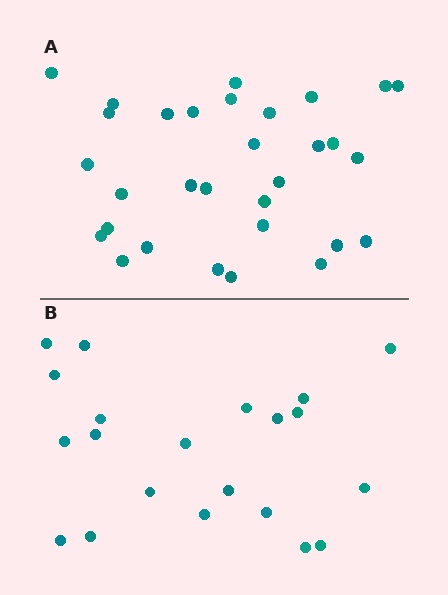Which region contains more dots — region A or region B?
Region A (the top region) has more dots.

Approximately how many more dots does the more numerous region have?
Region A has roughly 10 or so more dots than region B.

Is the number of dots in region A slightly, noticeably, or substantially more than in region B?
Region A has substantially more. The ratio is roughly 1.5 to 1.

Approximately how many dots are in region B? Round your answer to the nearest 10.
About 20 dots. (The exact count is 21, which rounds to 20.)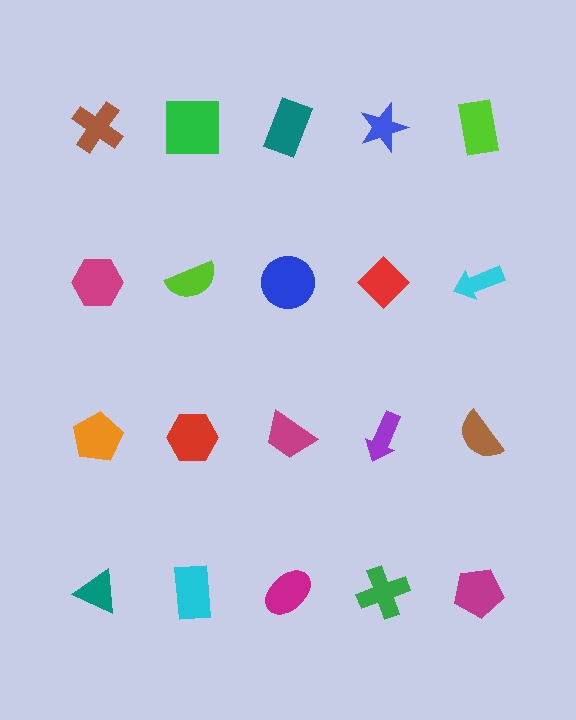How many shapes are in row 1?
5 shapes.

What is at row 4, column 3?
A magenta ellipse.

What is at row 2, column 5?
A cyan arrow.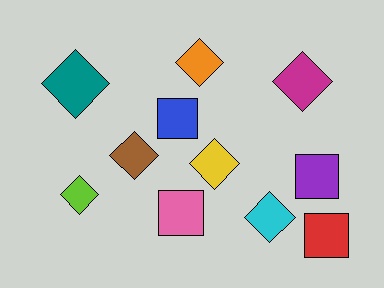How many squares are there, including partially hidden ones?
There are 4 squares.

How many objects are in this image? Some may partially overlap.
There are 11 objects.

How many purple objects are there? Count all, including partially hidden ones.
There is 1 purple object.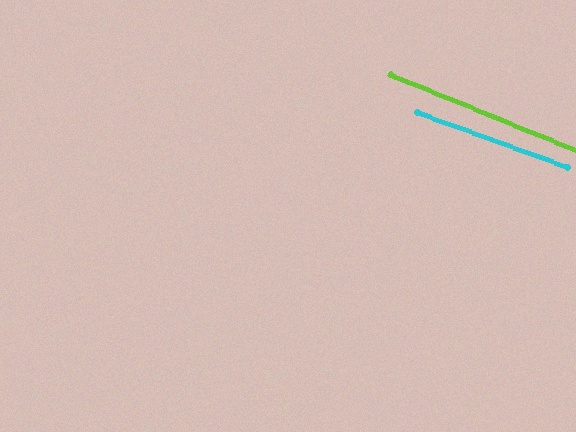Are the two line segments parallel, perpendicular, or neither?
Parallel — their directions differ by only 2.0°.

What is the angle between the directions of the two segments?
Approximately 2 degrees.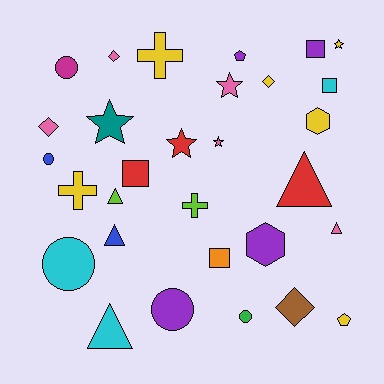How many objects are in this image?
There are 30 objects.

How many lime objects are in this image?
There are 2 lime objects.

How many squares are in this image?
There are 4 squares.